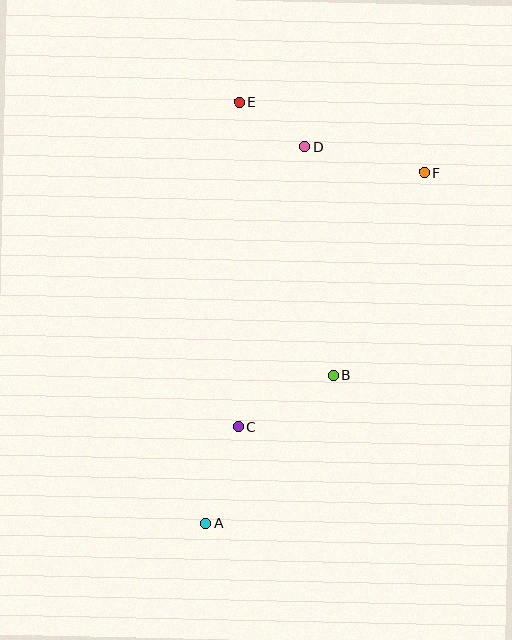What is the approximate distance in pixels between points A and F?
The distance between A and F is approximately 413 pixels.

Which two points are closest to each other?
Points D and E are closest to each other.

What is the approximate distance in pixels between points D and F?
The distance between D and F is approximately 123 pixels.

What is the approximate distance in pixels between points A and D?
The distance between A and D is approximately 389 pixels.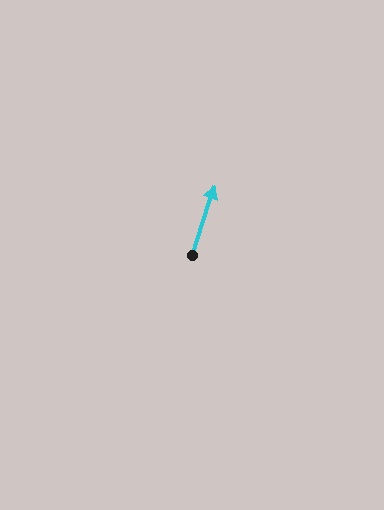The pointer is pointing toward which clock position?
Roughly 1 o'clock.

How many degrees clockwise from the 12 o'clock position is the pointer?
Approximately 18 degrees.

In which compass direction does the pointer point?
North.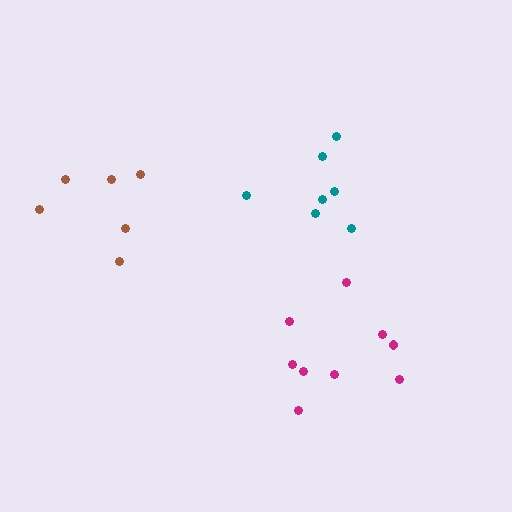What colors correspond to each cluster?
The clusters are colored: magenta, teal, brown.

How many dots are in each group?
Group 1: 9 dots, Group 2: 7 dots, Group 3: 6 dots (22 total).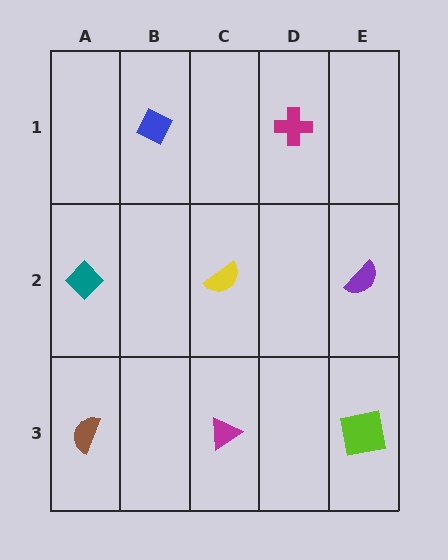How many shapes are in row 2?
3 shapes.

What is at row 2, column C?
A yellow semicircle.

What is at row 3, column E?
A lime square.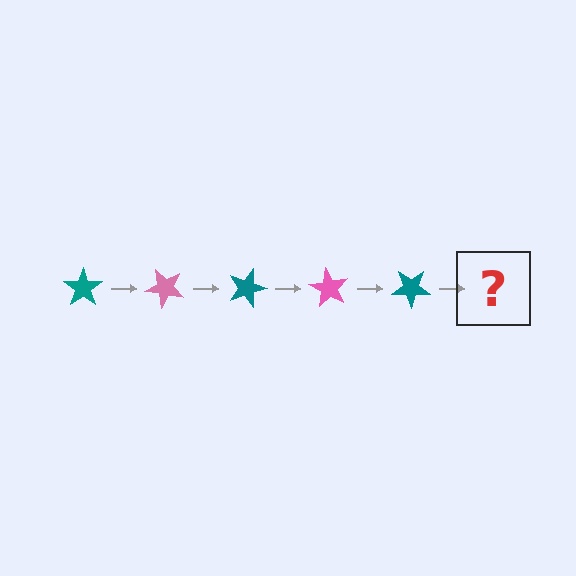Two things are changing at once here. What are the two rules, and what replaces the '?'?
The two rules are that it rotates 45 degrees each step and the color cycles through teal and pink. The '?' should be a pink star, rotated 225 degrees from the start.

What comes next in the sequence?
The next element should be a pink star, rotated 225 degrees from the start.